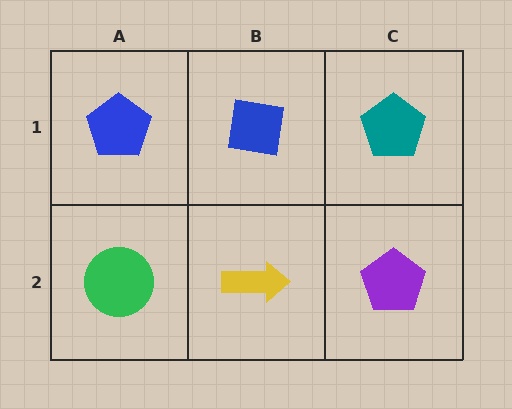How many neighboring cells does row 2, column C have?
2.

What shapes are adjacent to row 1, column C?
A purple pentagon (row 2, column C), a blue square (row 1, column B).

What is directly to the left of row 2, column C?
A yellow arrow.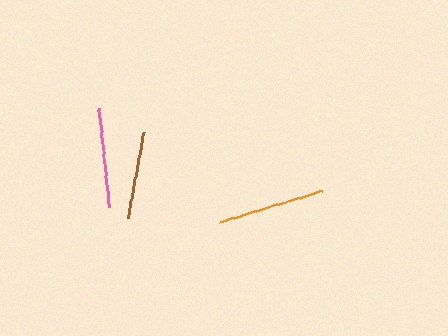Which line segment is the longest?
The orange line is the longest at approximately 108 pixels.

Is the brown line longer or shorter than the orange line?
The orange line is longer than the brown line.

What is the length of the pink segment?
The pink segment is approximately 99 pixels long.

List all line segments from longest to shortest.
From longest to shortest: orange, pink, brown.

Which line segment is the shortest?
The brown line is the shortest at approximately 87 pixels.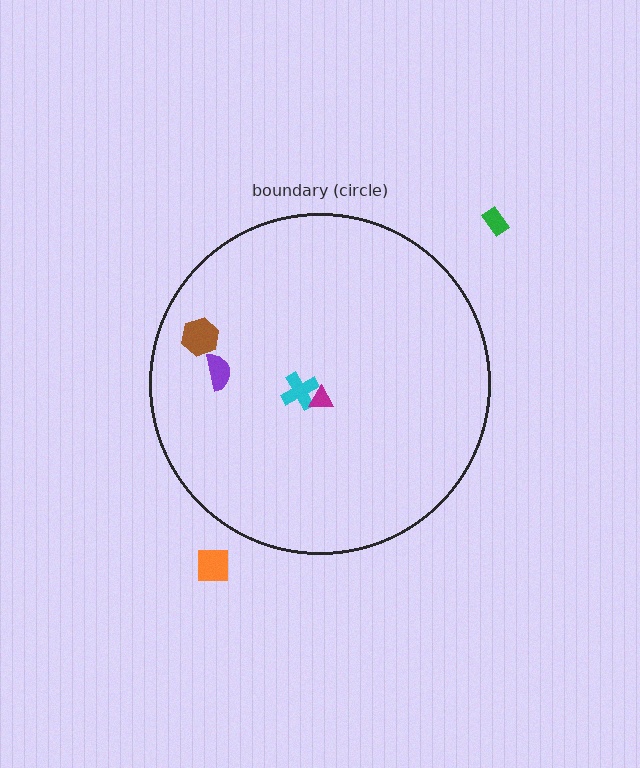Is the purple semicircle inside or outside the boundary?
Inside.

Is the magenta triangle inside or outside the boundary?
Inside.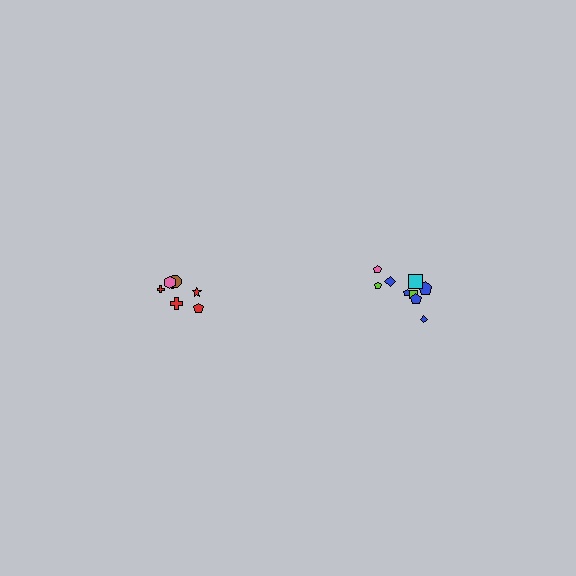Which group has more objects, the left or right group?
The right group.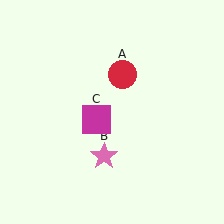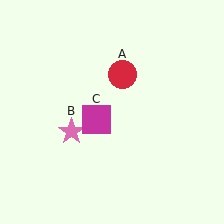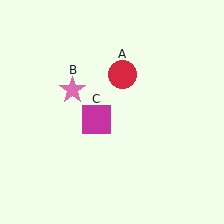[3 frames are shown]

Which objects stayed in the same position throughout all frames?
Red circle (object A) and magenta square (object C) remained stationary.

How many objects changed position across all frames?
1 object changed position: pink star (object B).